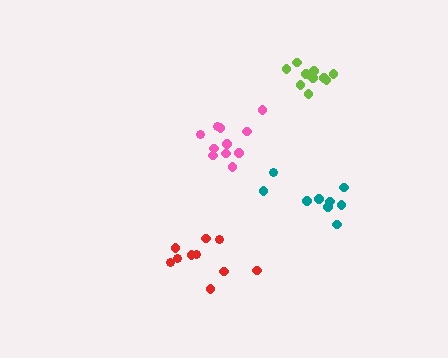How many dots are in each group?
Group 1: 10 dots, Group 2: 10 dots, Group 3: 11 dots, Group 4: 9 dots (40 total).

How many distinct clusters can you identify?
There are 4 distinct clusters.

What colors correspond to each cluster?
The clusters are colored: red, lime, pink, teal.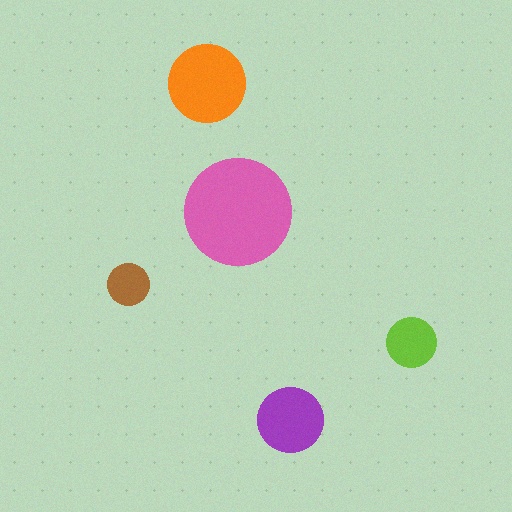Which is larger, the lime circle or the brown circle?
The lime one.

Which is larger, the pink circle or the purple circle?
The pink one.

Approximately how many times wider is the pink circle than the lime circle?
About 2 times wider.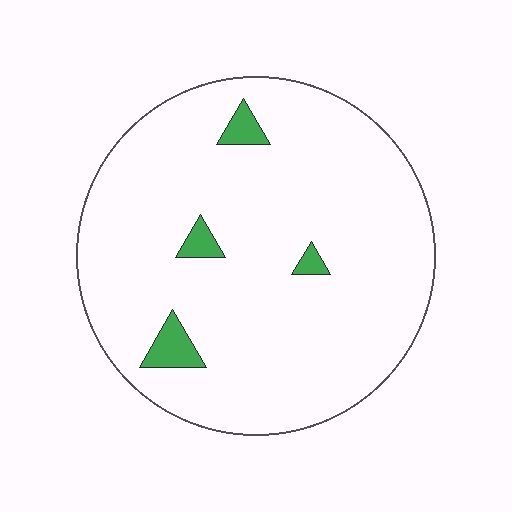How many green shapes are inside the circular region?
4.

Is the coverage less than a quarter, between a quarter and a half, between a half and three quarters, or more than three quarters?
Less than a quarter.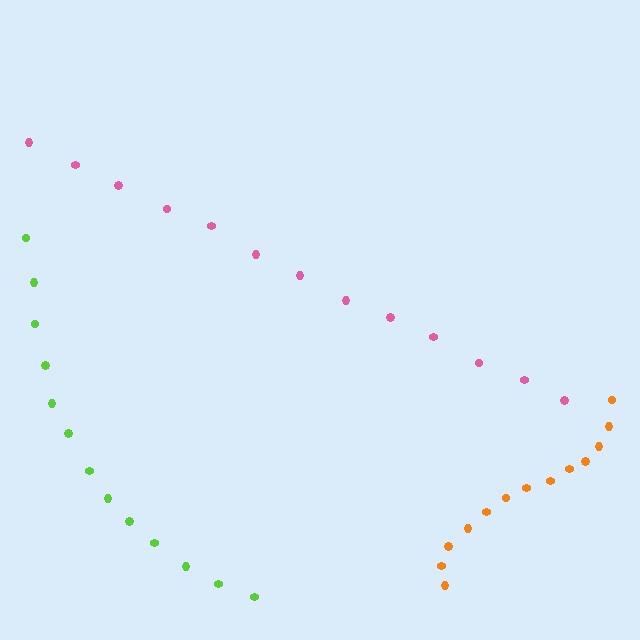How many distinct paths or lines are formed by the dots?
There are 3 distinct paths.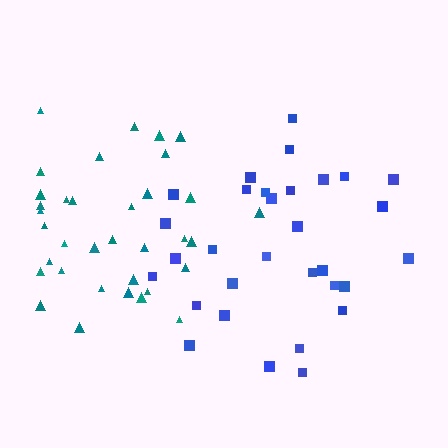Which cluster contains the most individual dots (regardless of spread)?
Teal (35).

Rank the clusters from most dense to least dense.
teal, blue.